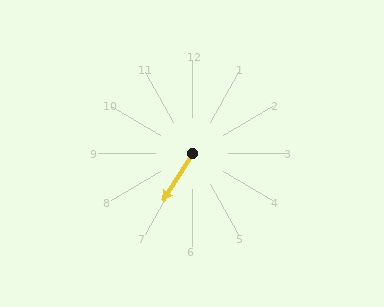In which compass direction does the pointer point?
Southwest.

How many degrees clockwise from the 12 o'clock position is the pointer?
Approximately 212 degrees.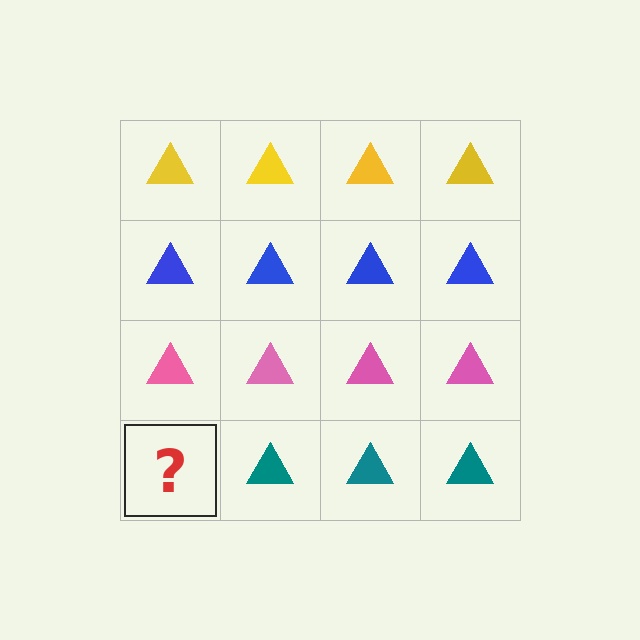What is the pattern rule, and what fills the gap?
The rule is that each row has a consistent color. The gap should be filled with a teal triangle.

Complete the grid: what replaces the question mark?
The question mark should be replaced with a teal triangle.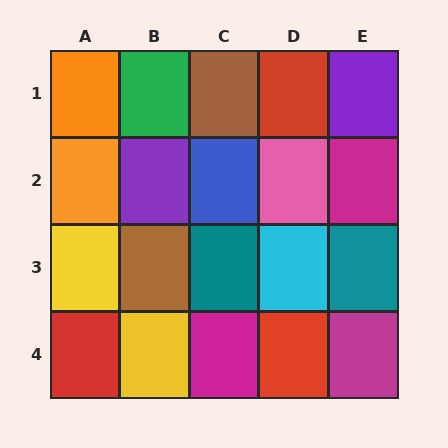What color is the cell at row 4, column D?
Red.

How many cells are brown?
2 cells are brown.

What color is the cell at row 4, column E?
Magenta.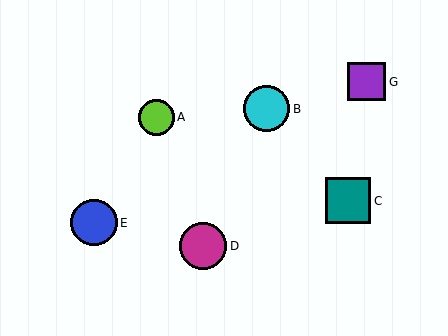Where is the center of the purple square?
The center of the purple square is at (367, 82).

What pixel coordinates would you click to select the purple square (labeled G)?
Click at (367, 82) to select the purple square G.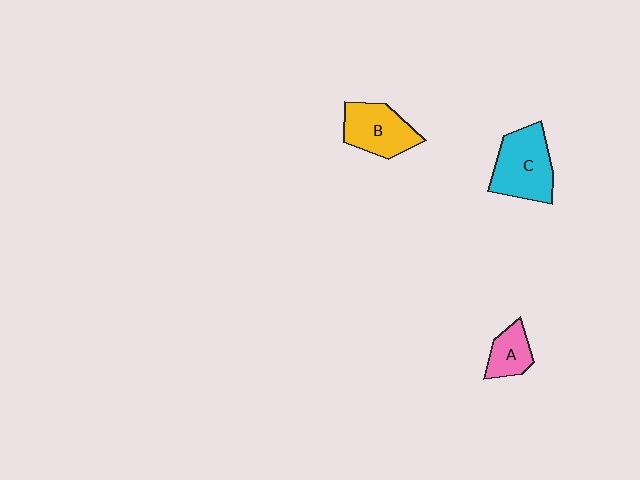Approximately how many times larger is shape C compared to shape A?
Approximately 2.0 times.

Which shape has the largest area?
Shape C (cyan).